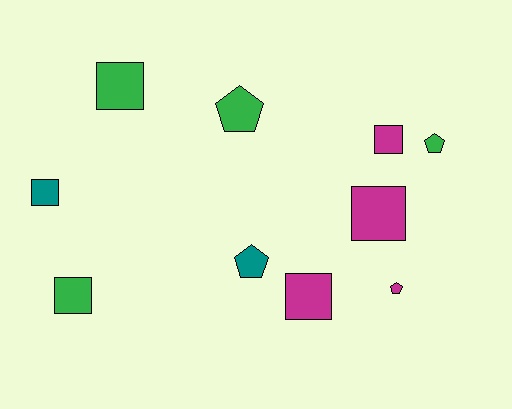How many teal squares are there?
There is 1 teal square.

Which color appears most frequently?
Green, with 4 objects.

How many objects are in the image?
There are 10 objects.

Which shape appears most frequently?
Square, with 6 objects.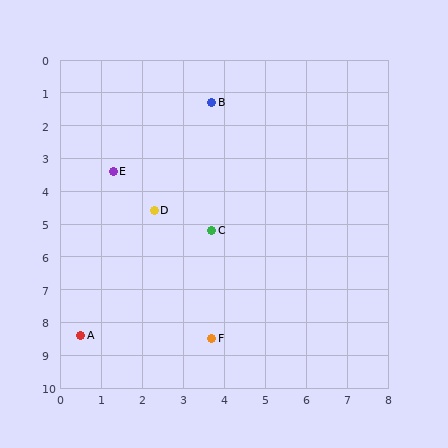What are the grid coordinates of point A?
Point A is at approximately (0.5, 8.4).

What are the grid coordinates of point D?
Point D is at approximately (2.3, 4.6).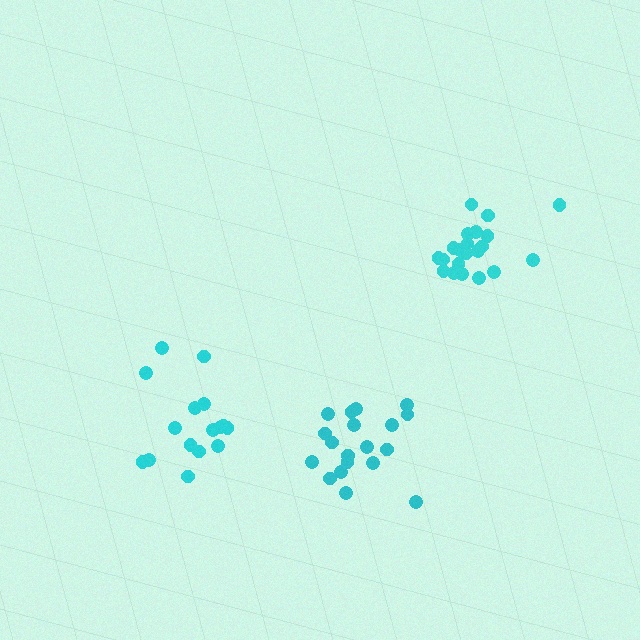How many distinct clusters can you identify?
There are 3 distinct clusters.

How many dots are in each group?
Group 1: 19 dots, Group 2: 16 dots, Group 3: 21 dots (56 total).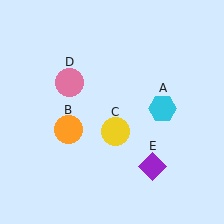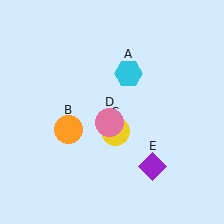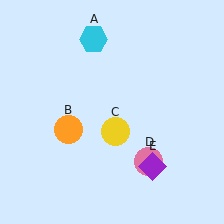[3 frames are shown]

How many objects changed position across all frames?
2 objects changed position: cyan hexagon (object A), pink circle (object D).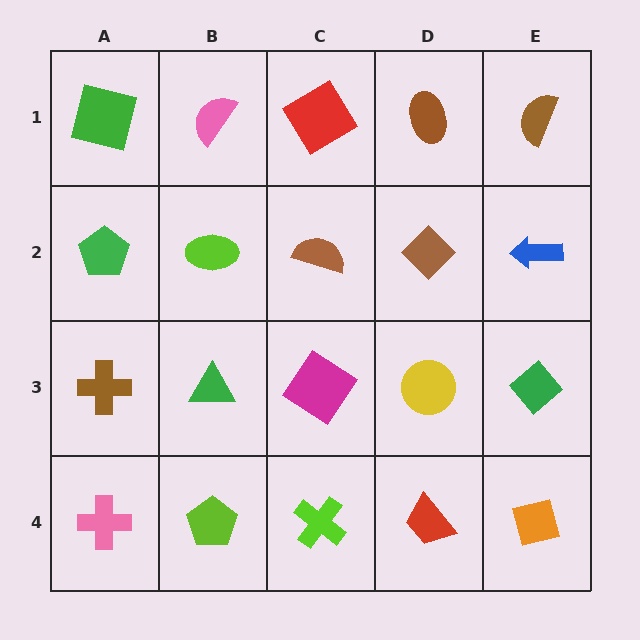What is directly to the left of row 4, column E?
A red trapezoid.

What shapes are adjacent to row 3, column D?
A brown diamond (row 2, column D), a red trapezoid (row 4, column D), a magenta diamond (row 3, column C), a green diamond (row 3, column E).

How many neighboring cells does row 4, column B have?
3.